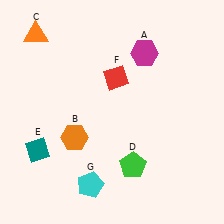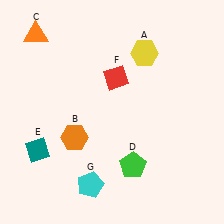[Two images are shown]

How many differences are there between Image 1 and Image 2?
There is 1 difference between the two images.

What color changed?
The hexagon (A) changed from magenta in Image 1 to yellow in Image 2.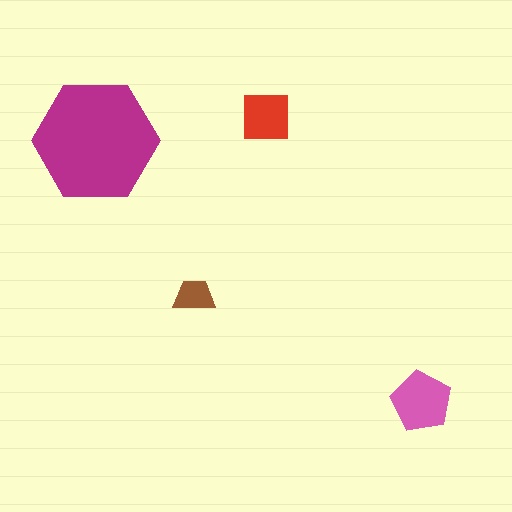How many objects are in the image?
There are 4 objects in the image.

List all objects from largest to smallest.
The magenta hexagon, the pink pentagon, the red square, the brown trapezoid.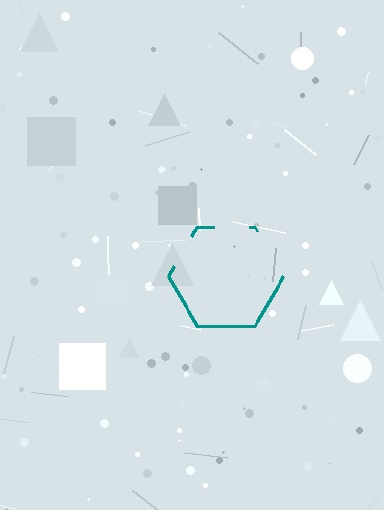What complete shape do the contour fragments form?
The contour fragments form a hexagon.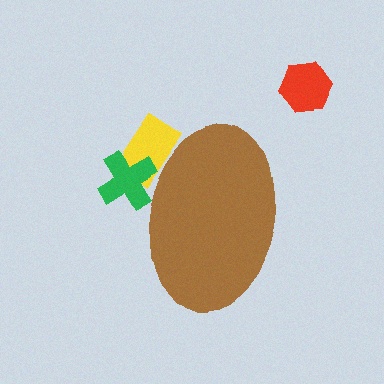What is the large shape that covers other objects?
A brown ellipse.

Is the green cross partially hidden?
Yes, the green cross is partially hidden behind the brown ellipse.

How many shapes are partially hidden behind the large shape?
2 shapes are partially hidden.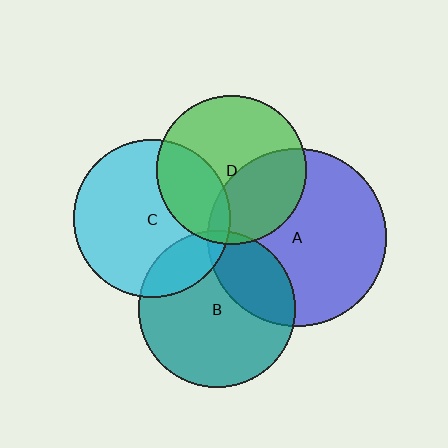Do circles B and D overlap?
Yes.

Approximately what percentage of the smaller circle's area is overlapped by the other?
Approximately 5%.